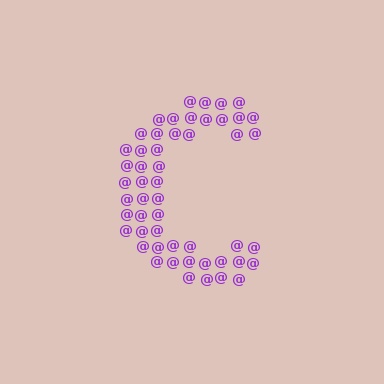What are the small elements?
The small elements are at signs.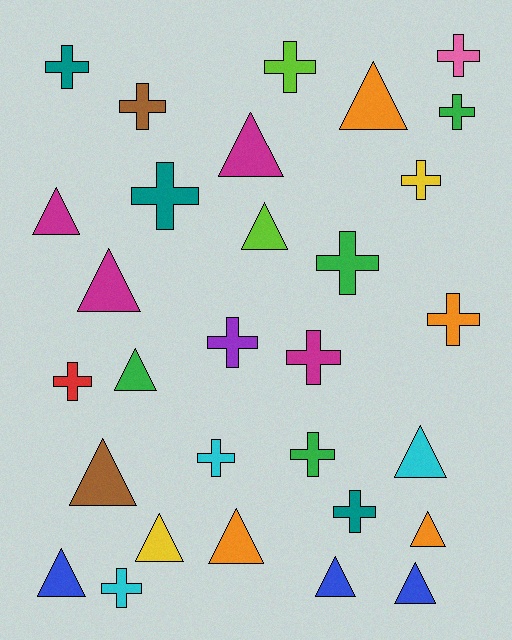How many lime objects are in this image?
There are 2 lime objects.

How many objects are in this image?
There are 30 objects.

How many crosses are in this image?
There are 16 crosses.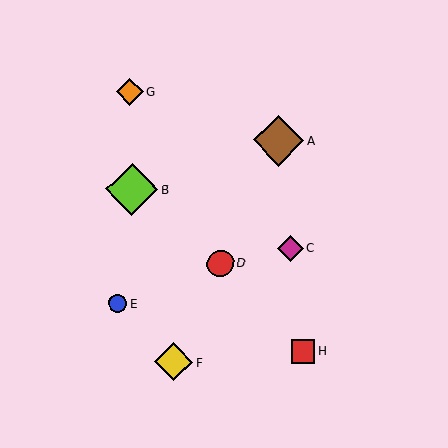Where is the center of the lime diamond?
The center of the lime diamond is at (132, 189).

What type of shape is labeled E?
Shape E is a blue circle.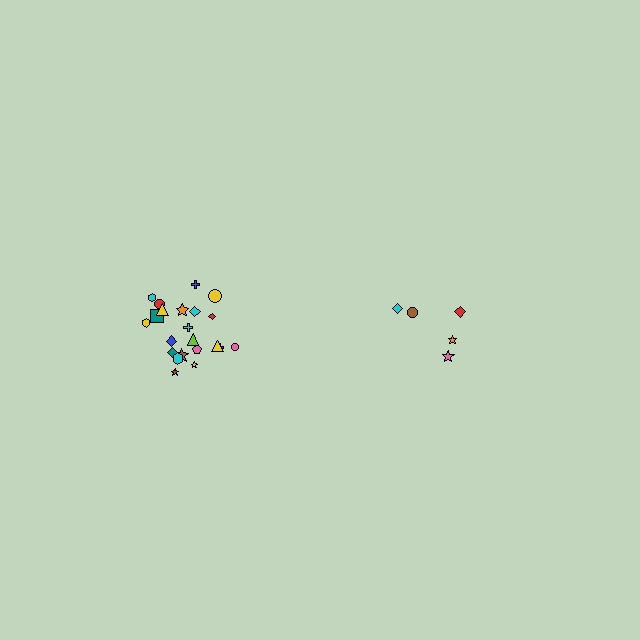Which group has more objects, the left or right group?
The left group.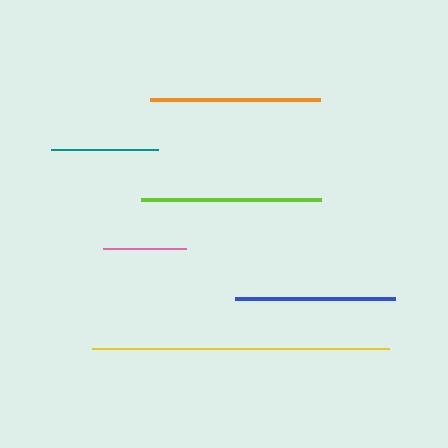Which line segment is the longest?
The yellow line is the longest at approximately 296 pixels.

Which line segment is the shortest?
The pink line is the shortest at approximately 83 pixels.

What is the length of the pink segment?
The pink segment is approximately 83 pixels long.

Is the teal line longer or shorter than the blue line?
The blue line is longer than the teal line.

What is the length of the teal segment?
The teal segment is approximately 106 pixels long.